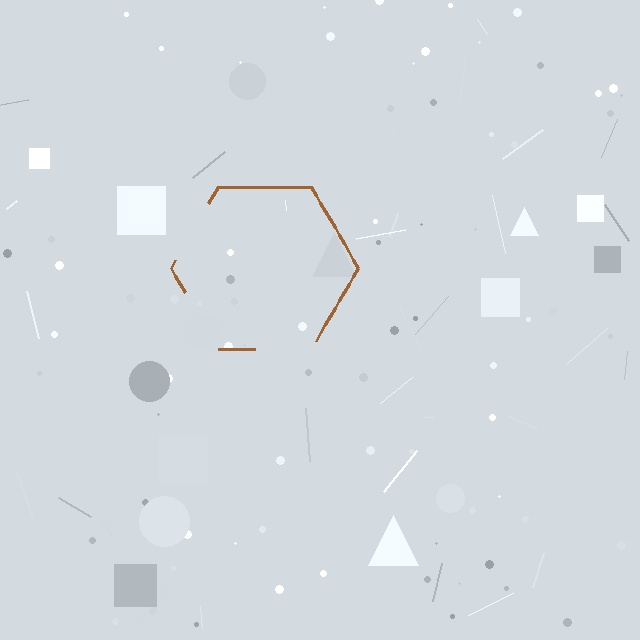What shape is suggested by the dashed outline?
The dashed outline suggests a hexagon.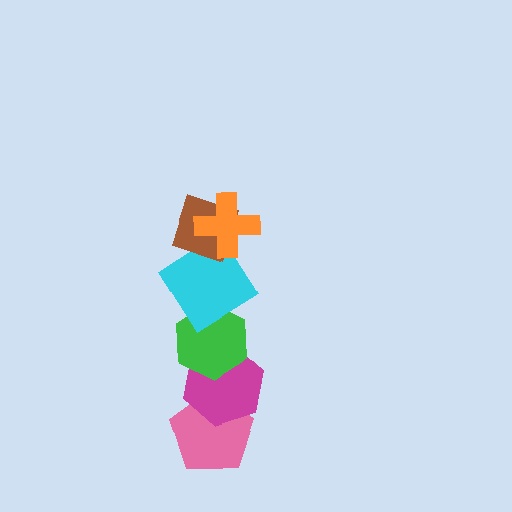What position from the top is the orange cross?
The orange cross is 1st from the top.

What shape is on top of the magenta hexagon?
The green hexagon is on top of the magenta hexagon.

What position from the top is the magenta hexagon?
The magenta hexagon is 5th from the top.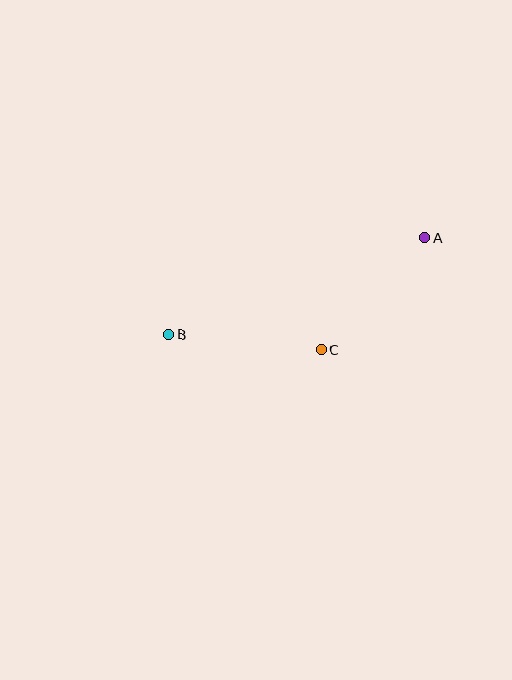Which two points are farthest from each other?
Points A and B are farthest from each other.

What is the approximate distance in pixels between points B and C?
The distance between B and C is approximately 153 pixels.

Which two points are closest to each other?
Points A and C are closest to each other.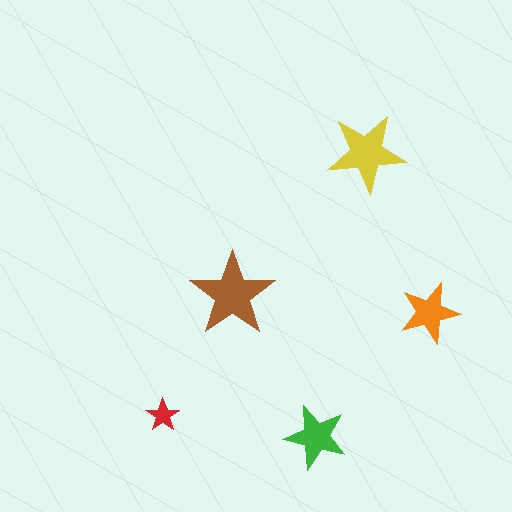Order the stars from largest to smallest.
the brown one, the yellow one, the green one, the orange one, the red one.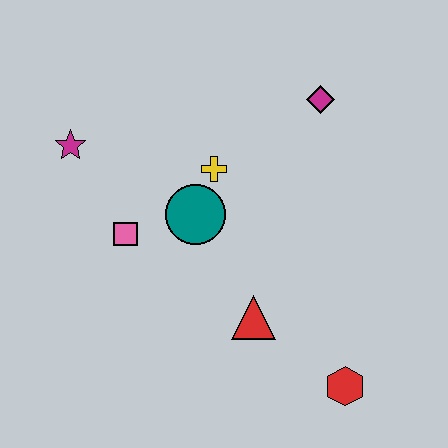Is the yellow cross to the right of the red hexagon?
No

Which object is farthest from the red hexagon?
The magenta star is farthest from the red hexagon.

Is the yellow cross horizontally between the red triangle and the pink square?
Yes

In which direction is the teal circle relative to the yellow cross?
The teal circle is below the yellow cross.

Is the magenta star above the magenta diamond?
No